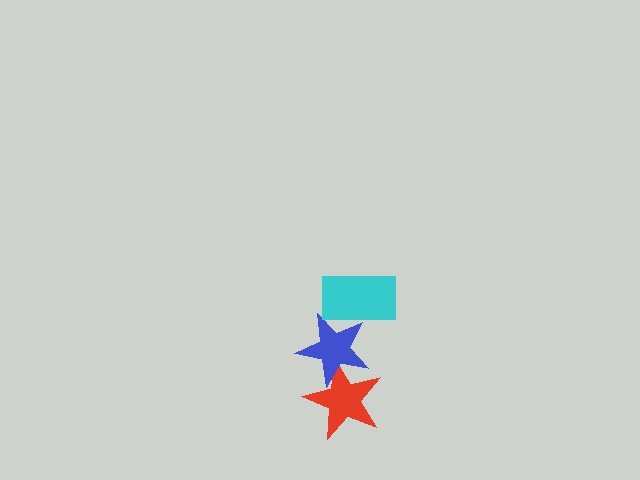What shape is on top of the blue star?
The cyan rectangle is on top of the blue star.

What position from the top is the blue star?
The blue star is 2nd from the top.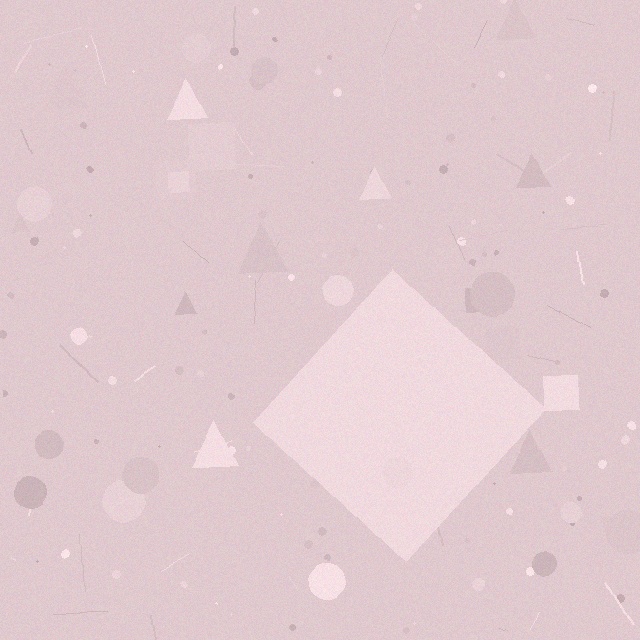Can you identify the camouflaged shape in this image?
The camouflaged shape is a diamond.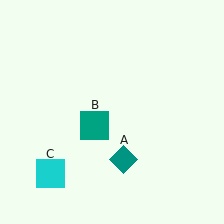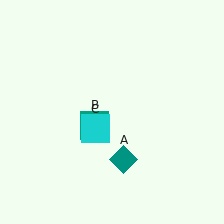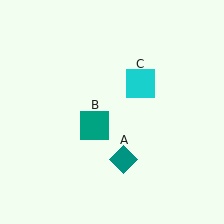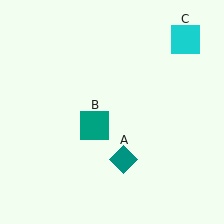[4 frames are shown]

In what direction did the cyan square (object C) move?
The cyan square (object C) moved up and to the right.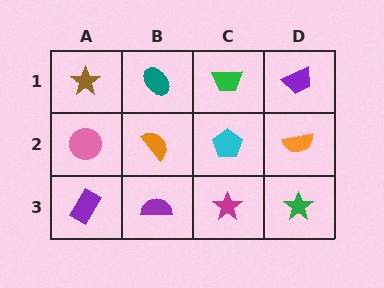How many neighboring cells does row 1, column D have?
2.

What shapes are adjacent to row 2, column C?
A green trapezoid (row 1, column C), a magenta star (row 3, column C), an orange semicircle (row 2, column B), an orange semicircle (row 2, column D).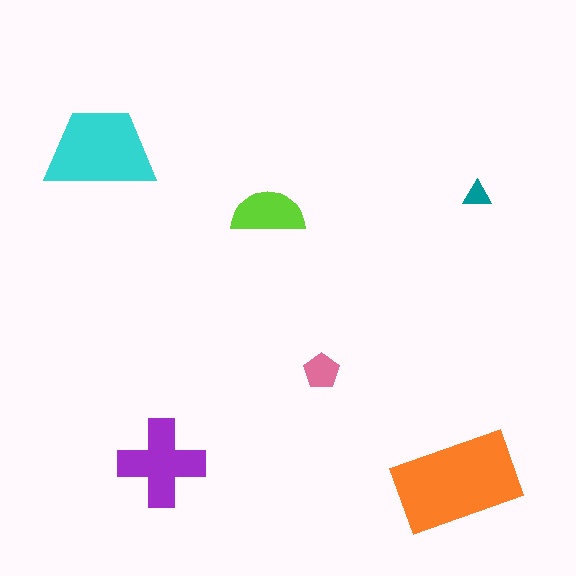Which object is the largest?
The orange rectangle.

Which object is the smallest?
The teal triangle.